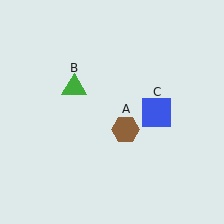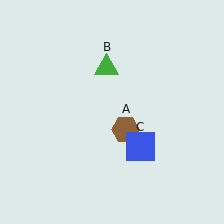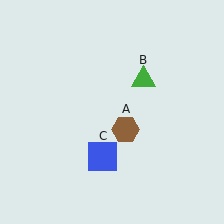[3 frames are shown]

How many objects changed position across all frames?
2 objects changed position: green triangle (object B), blue square (object C).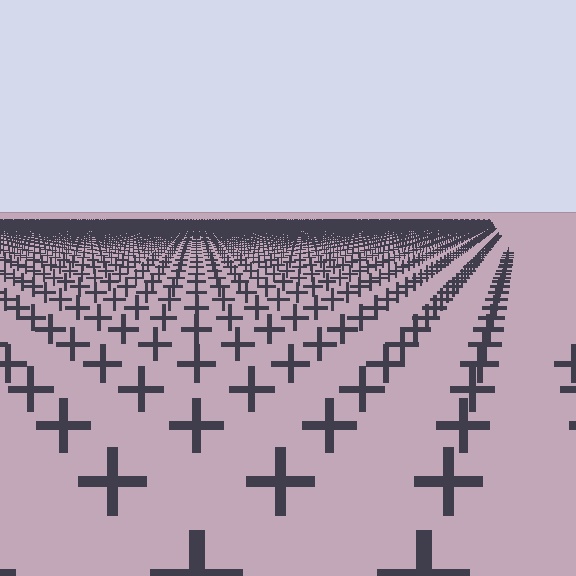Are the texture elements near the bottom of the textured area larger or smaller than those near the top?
Larger. Near the bottom, elements are closer to the viewer and appear at a bigger on-screen size.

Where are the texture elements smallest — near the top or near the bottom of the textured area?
Near the top.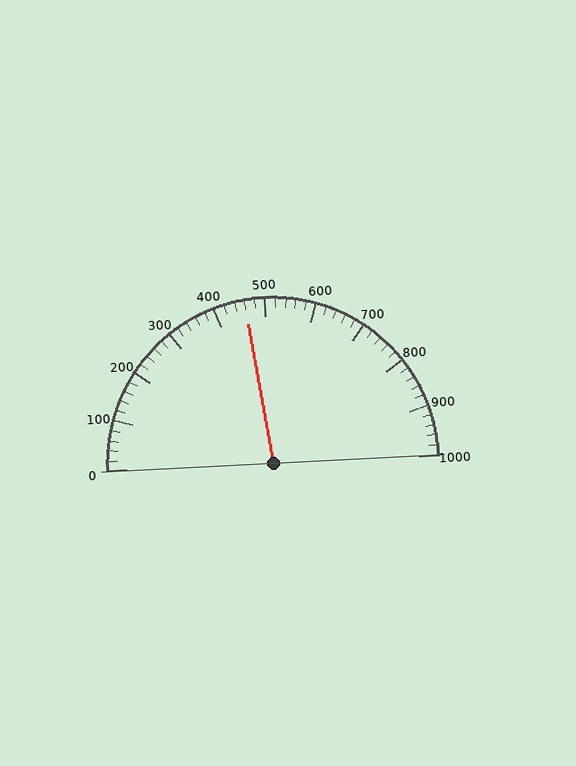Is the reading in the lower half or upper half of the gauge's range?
The reading is in the lower half of the range (0 to 1000).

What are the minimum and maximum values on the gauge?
The gauge ranges from 0 to 1000.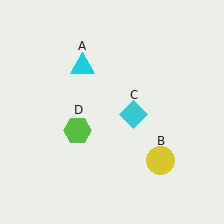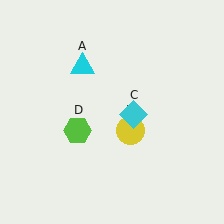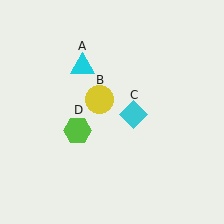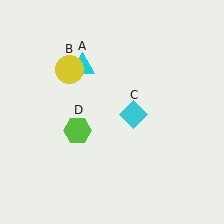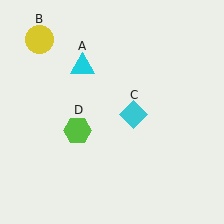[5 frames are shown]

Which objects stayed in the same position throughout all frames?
Cyan triangle (object A) and cyan diamond (object C) and lime hexagon (object D) remained stationary.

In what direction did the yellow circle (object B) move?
The yellow circle (object B) moved up and to the left.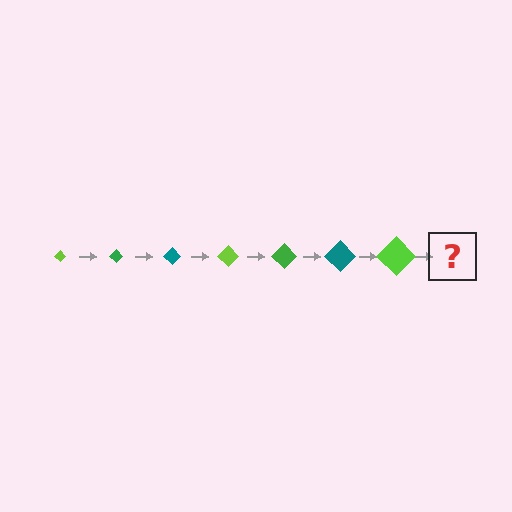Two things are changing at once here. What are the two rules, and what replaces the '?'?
The two rules are that the diamond grows larger each step and the color cycles through lime, green, and teal. The '?' should be a green diamond, larger than the previous one.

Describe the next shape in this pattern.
It should be a green diamond, larger than the previous one.